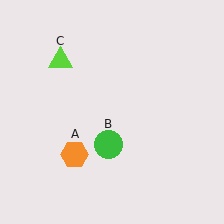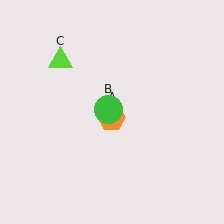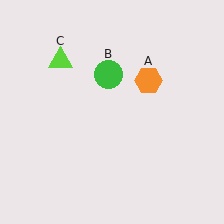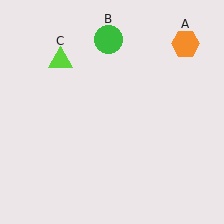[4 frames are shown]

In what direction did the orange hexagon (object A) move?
The orange hexagon (object A) moved up and to the right.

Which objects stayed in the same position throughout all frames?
Lime triangle (object C) remained stationary.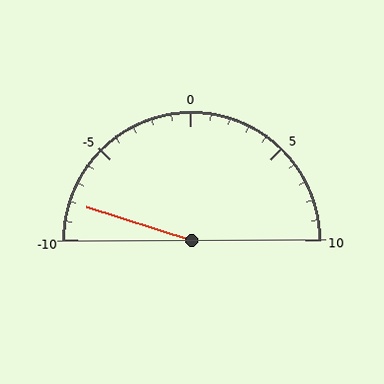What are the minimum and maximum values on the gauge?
The gauge ranges from -10 to 10.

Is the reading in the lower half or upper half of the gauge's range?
The reading is in the lower half of the range (-10 to 10).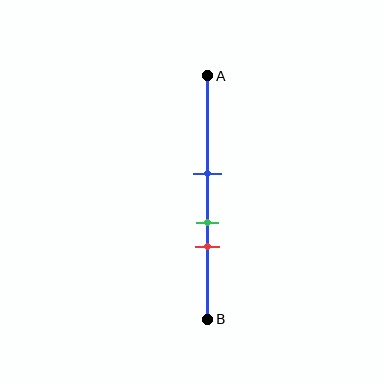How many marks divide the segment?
There are 3 marks dividing the segment.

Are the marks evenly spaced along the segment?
Yes, the marks are approximately evenly spaced.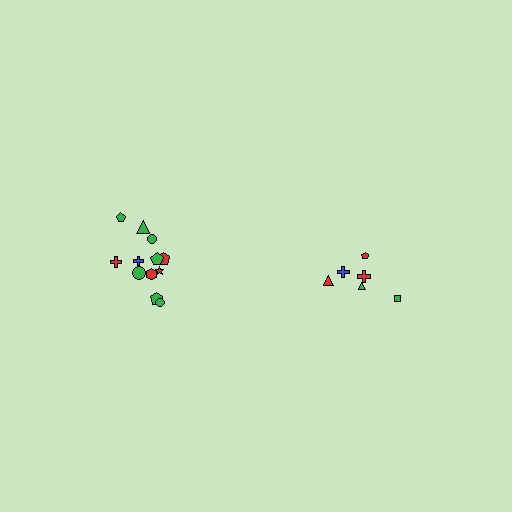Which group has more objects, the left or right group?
The left group.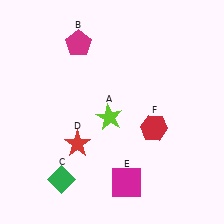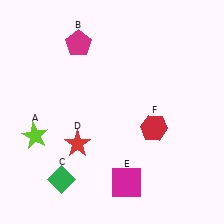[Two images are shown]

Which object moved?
The lime star (A) moved left.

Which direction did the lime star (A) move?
The lime star (A) moved left.